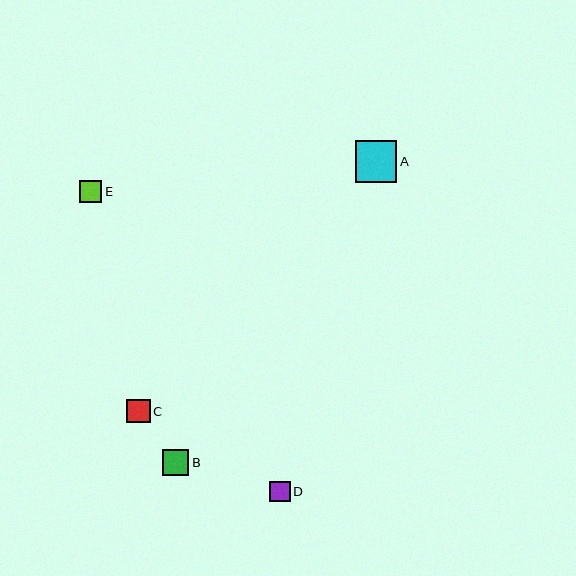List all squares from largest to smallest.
From largest to smallest: A, B, C, E, D.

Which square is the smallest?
Square D is the smallest with a size of approximately 21 pixels.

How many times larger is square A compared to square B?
Square A is approximately 1.5 times the size of square B.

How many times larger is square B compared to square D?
Square B is approximately 1.3 times the size of square D.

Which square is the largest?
Square A is the largest with a size of approximately 41 pixels.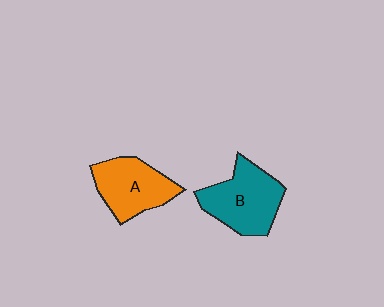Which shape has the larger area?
Shape B (teal).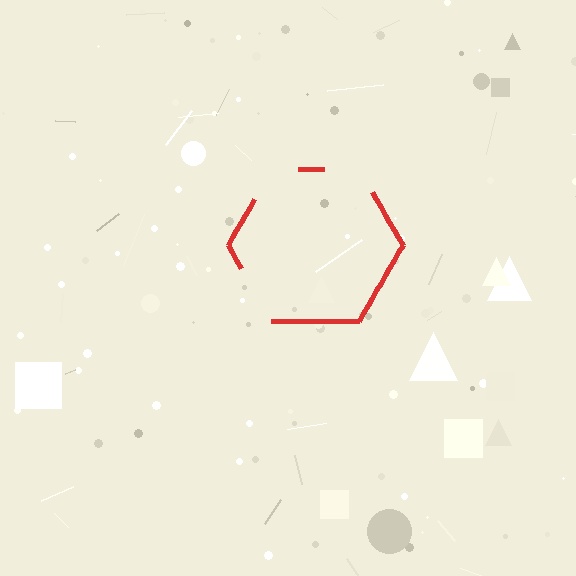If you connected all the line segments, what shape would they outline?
They would outline a hexagon.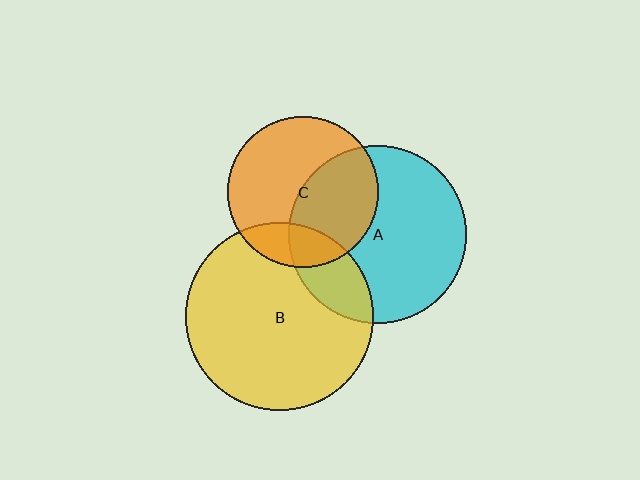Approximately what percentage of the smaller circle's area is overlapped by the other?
Approximately 20%.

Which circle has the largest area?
Circle B (yellow).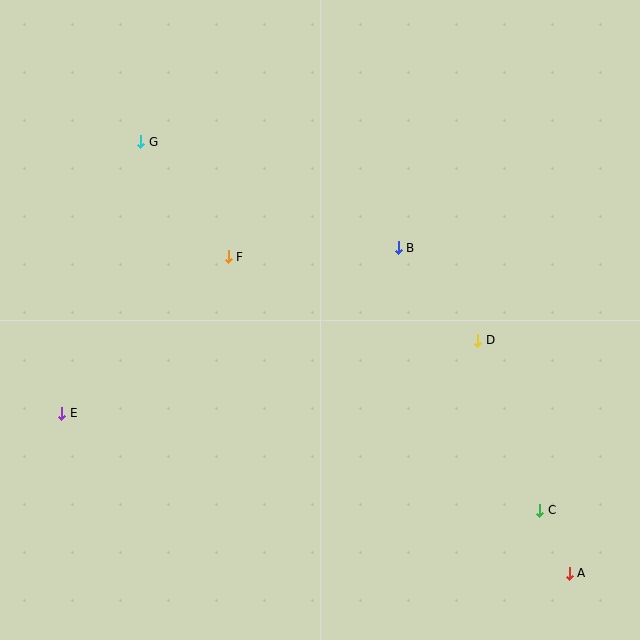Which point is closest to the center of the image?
Point B at (398, 248) is closest to the center.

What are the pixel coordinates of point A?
Point A is at (569, 573).